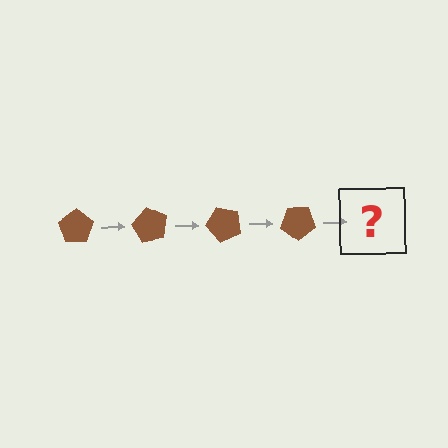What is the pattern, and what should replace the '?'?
The pattern is that the pentagon rotates 60 degrees each step. The '?' should be a brown pentagon rotated 240 degrees.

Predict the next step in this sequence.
The next step is a brown pentagon rotated 240 degrees.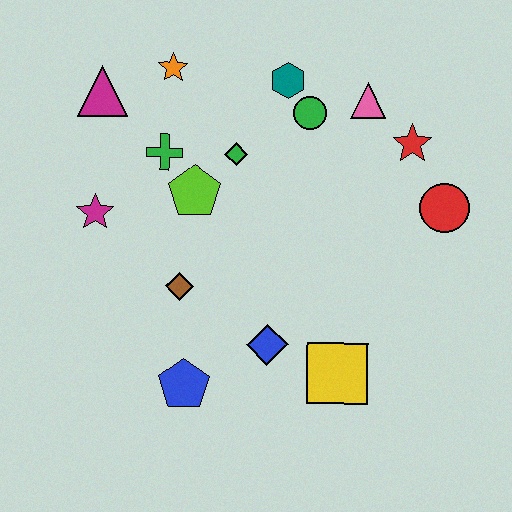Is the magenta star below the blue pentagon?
No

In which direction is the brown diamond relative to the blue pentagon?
The brown diamond is above the blue pentagon.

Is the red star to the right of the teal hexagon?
Yes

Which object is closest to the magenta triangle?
The orange star is closest to the magenta triangle.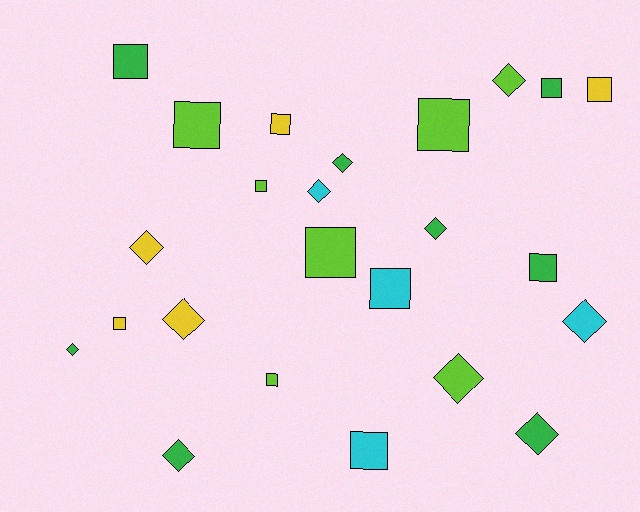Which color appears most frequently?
Green, with 8 objects.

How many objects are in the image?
There are 24 objects.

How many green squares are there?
There are 3 green squares.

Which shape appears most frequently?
Square, with 13 objects.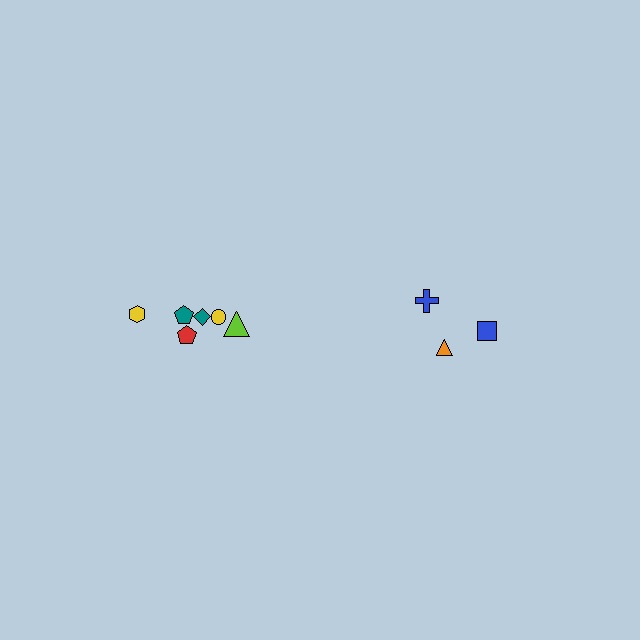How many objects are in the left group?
There are 6 objects.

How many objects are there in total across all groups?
There are 9 objects.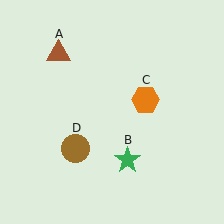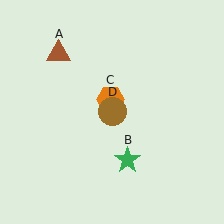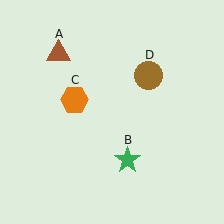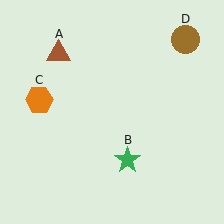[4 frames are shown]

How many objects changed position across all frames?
2 objects changed position: orange hexagon (object C), brown circle (object D).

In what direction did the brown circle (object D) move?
The brown circle (object D) moved up and to the right.